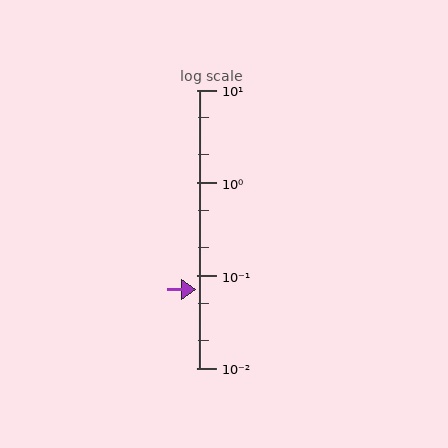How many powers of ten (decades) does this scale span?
The scale spans 3 decades, from 0.01 to 10.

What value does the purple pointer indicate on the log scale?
The pointer indicates approximately 0.071.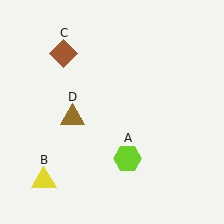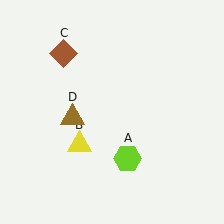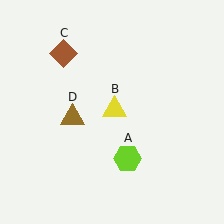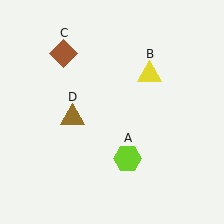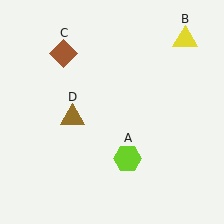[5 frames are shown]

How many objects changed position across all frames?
1 object changed position: yellow triangle (object B).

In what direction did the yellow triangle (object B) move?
The yellow triangle (object B) moved up and to the right.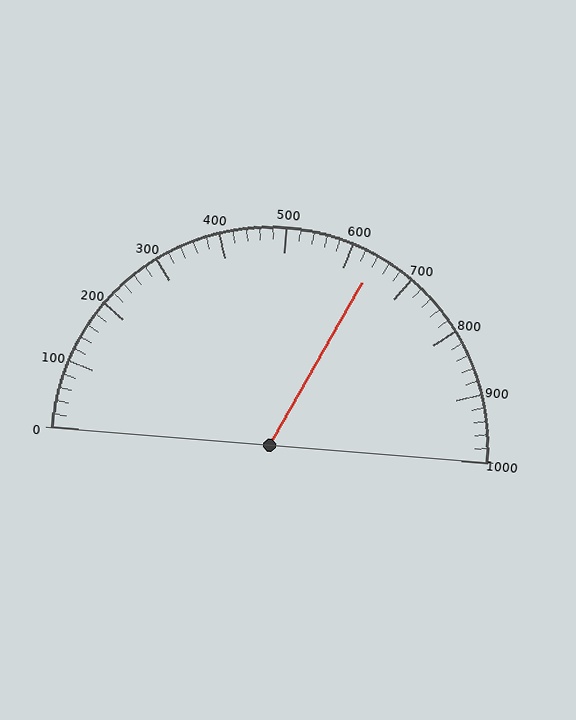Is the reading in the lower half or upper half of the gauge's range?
The reading is in the upper half of the range (0 to 1000).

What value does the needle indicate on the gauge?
The needle indicates approximately 640.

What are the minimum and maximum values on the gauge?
The gauge ranges from 0 to 1000.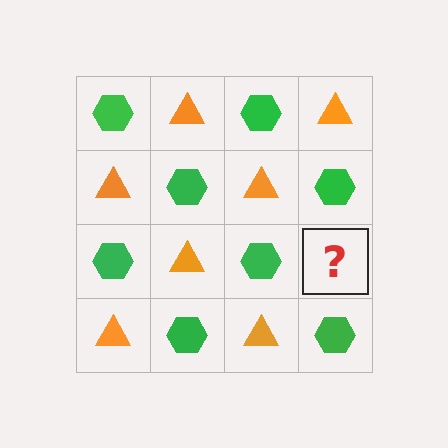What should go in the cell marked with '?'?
The missing cell should contain an orange triangle.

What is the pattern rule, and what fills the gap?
The rule is that it alternates green hexagon and orange triangle in a checkerboard pattern. The gap should be filled with an orange triangle.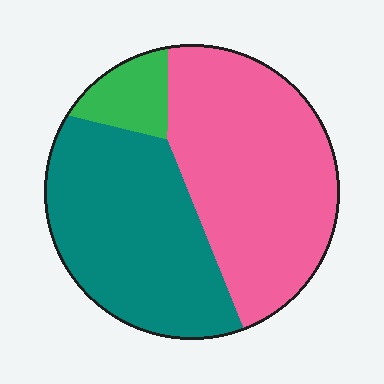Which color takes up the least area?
Green, at roughly 10%.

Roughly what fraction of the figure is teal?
Teal takes up about two fifths (2/5) of the figure.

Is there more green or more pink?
Pink.